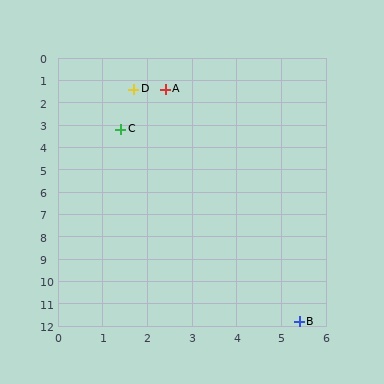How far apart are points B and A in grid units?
Points B and A are about 10.8 grid units apart.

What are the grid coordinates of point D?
Point D is at approximately (1.7, 1.4).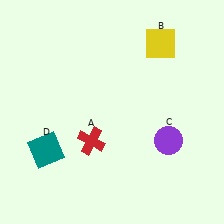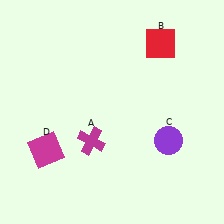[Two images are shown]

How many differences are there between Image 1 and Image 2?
There are 3 differences between the two images.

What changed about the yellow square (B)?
In Image 1, B is yellow. In Image 2, it changed to red.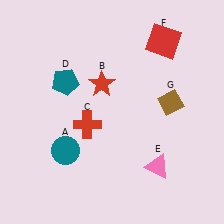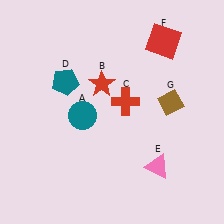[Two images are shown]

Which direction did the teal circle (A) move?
The teal circle (A) moved up.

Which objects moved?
The objects that moved are: the teal circle (A), the red cross (C).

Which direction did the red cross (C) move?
The red cross (C) moved right.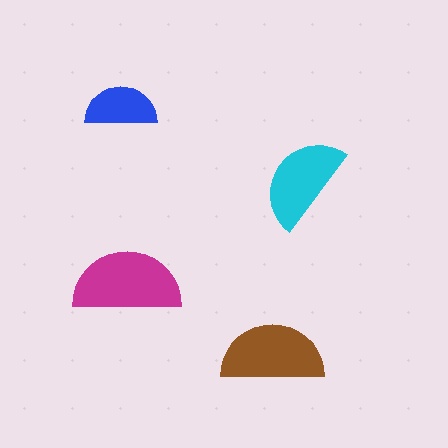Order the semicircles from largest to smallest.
the magenta one, the brown one, the cyan one, the blue one.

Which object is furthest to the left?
The blue semicircle is leftmost.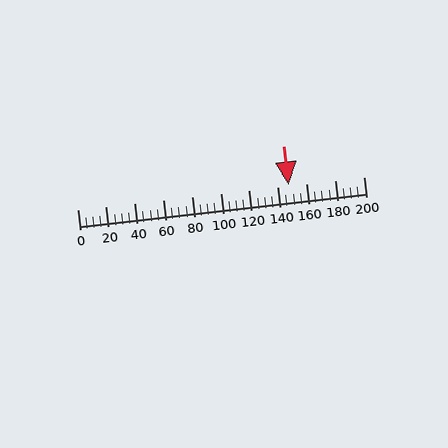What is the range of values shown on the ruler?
The ruler shows values from 0 to 200.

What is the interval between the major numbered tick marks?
The major tick marks are spaced 20 units apart.